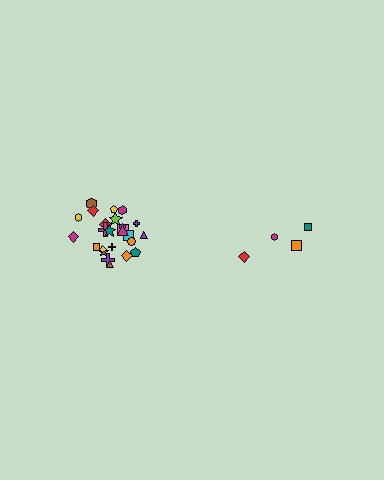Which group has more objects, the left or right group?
The left group.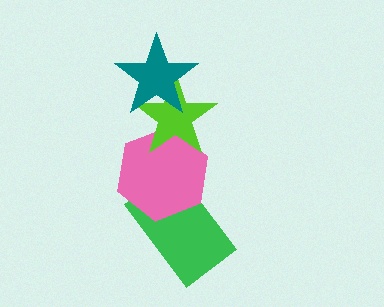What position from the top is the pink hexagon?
The pink hexagon is 3rd from the top.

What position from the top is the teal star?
The teal star is 1st from the top.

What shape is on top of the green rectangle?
The pink hexagon is on top of the green rectangle.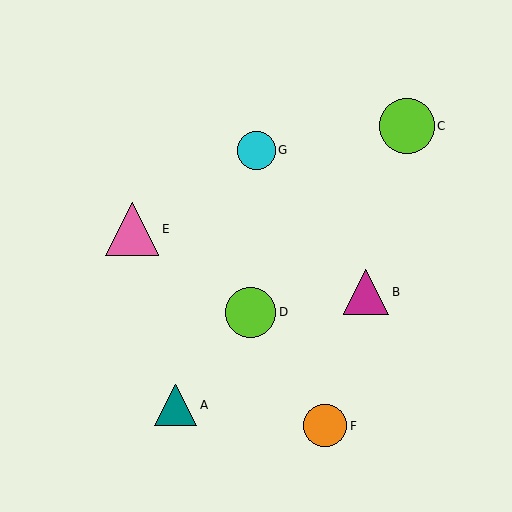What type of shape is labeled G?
Shape G is a cyan circle.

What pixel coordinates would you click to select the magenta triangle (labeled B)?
Click at (366, 292) to select the magenta triangle B.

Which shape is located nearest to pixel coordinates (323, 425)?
The orange circle (labeled F) at (325, 426) is nearest to that location.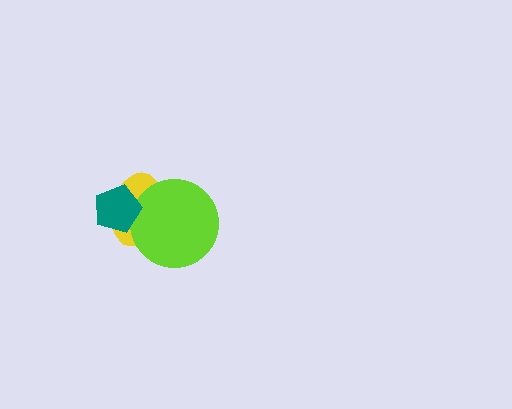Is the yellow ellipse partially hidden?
Yes, it is partially covered by another shape.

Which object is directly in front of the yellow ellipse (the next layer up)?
The lime circle is directly in front of the yellow ellipse.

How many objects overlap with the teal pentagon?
2 objects overlap with the teal pentagon.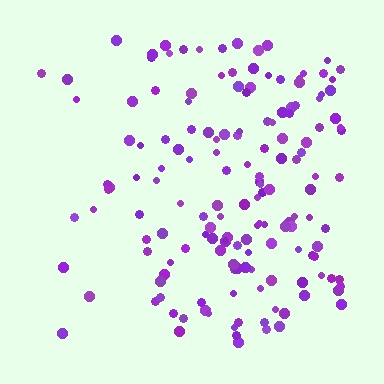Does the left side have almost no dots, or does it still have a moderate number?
Still a moderate number, just noticeably fewer than the right.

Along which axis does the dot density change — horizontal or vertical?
Horizontal.